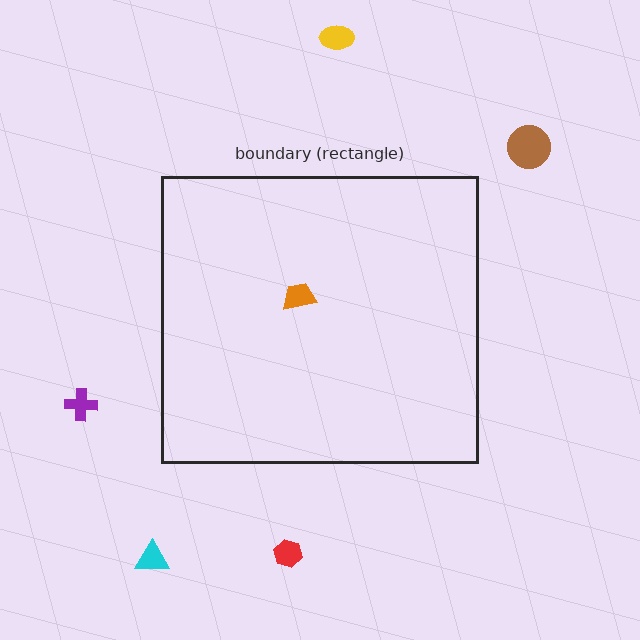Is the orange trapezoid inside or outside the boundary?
Inside.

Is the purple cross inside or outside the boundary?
Outside.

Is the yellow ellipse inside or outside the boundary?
Outside.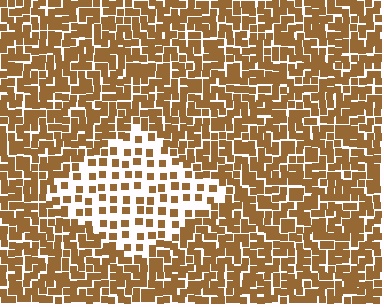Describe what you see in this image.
The image contains small brown elements arranged at two different densities. A diamond-shaped region is visible where the elements are less densely packed than the surrounding area.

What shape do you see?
I see a diamond.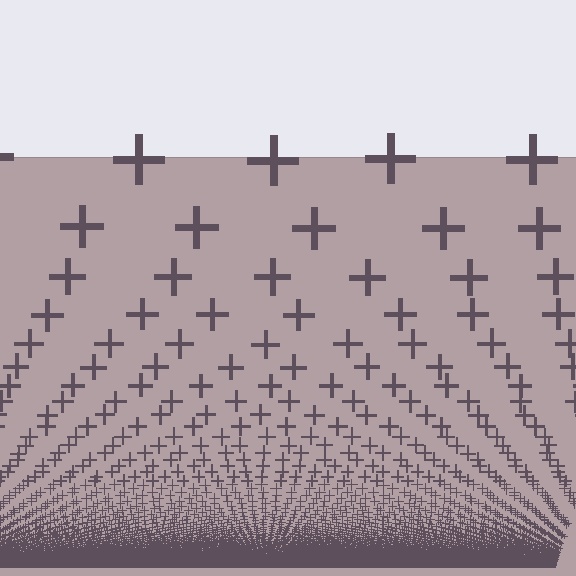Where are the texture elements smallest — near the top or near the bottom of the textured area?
Near the bottom.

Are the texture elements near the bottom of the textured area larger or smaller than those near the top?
Smaller. The gradient is inverted — elements near the bottom are smaller and denser.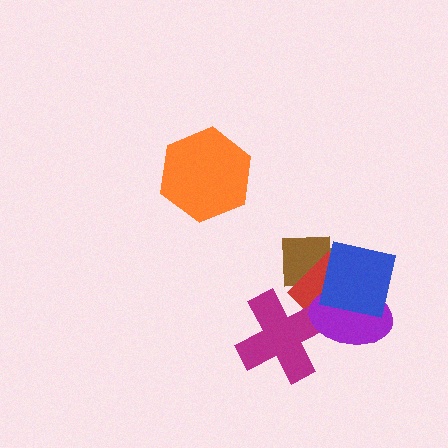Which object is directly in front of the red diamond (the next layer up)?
The magenta cross is directly in front of the red diamond.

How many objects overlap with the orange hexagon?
0 objects overlap with the orange hexagon.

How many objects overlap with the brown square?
2 objects overlap with the brown square.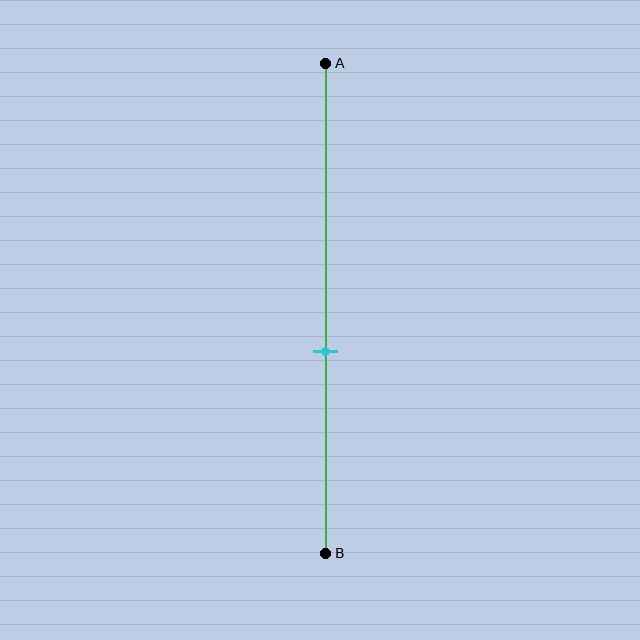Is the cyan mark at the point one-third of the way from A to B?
No, the mark is at about 60% from A, not at the 33% one-third point.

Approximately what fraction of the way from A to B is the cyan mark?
The cyan mark is approximately 60% of the way from A to B.